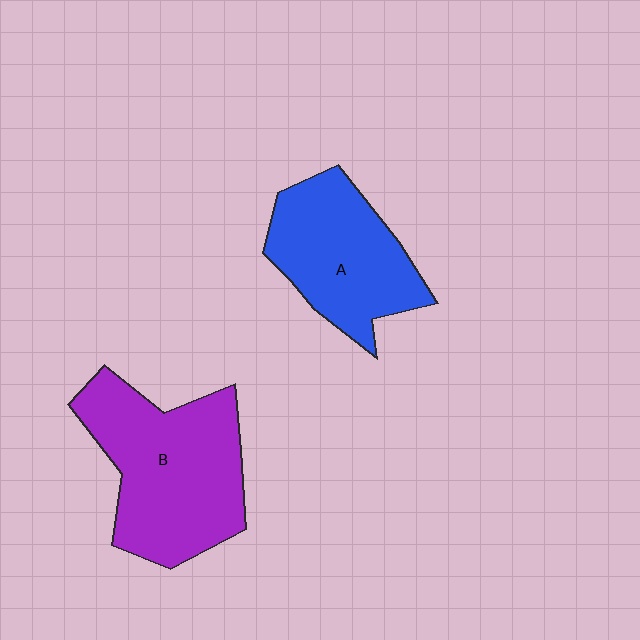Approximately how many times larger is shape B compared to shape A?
Approximately 1.3 times.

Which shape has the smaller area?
Shape A (blue).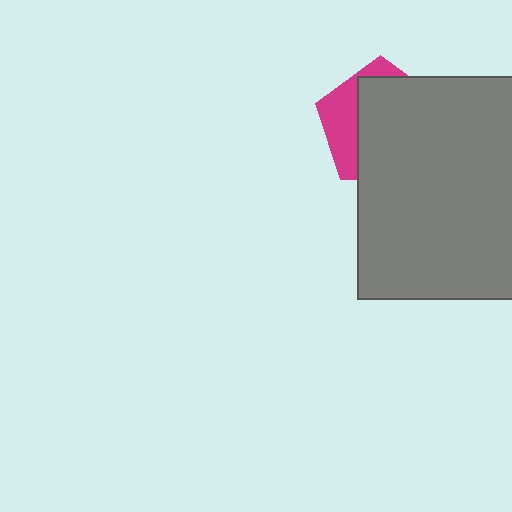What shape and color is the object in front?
The object in front is a gray rectangle.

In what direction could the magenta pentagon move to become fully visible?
The magenta pentagon could move toward the upper-left. That would shift it out from behind the gray rectangle entirely.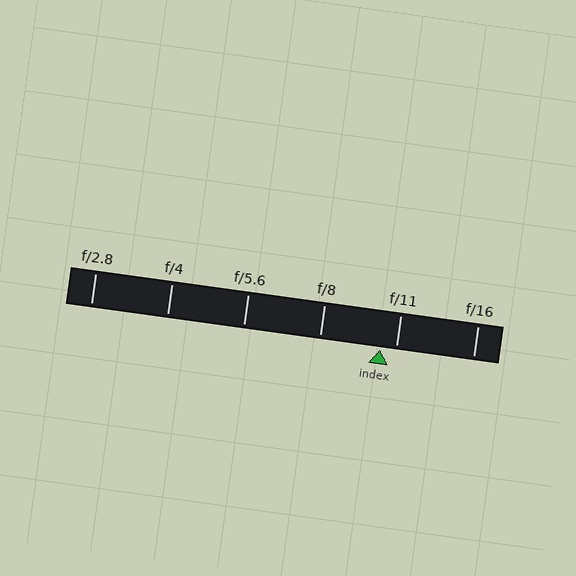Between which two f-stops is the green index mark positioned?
The index mark is between f/8 and f/11.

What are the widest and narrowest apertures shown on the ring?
The widest aperture shown is f/2.8 and the narrowest is f/16.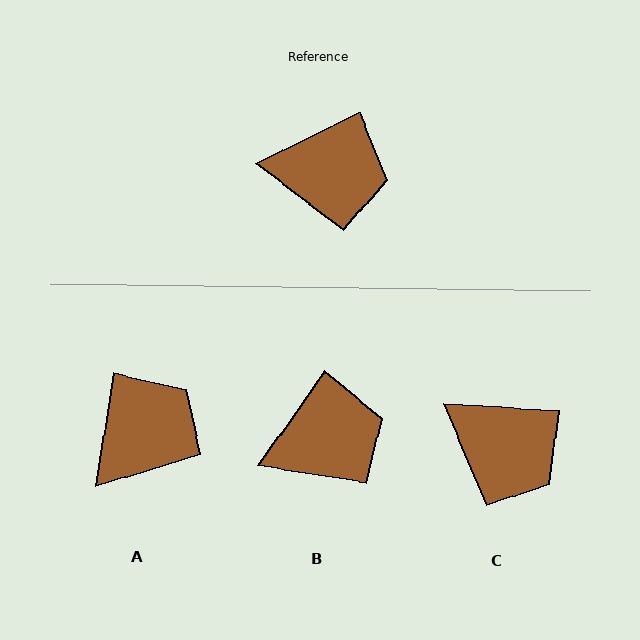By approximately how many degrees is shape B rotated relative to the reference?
Approximately 28 degrees counter-clockwise.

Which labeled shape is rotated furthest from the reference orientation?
A, about 54 degrees away.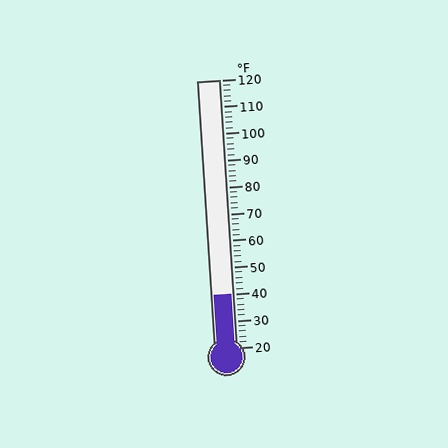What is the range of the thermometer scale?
The thermometer scale ranges from 20°F to 120°F.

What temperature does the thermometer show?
The thermometer shows approximately 40°F.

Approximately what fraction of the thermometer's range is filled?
The thermometer is filled to approximately 20% of its range.